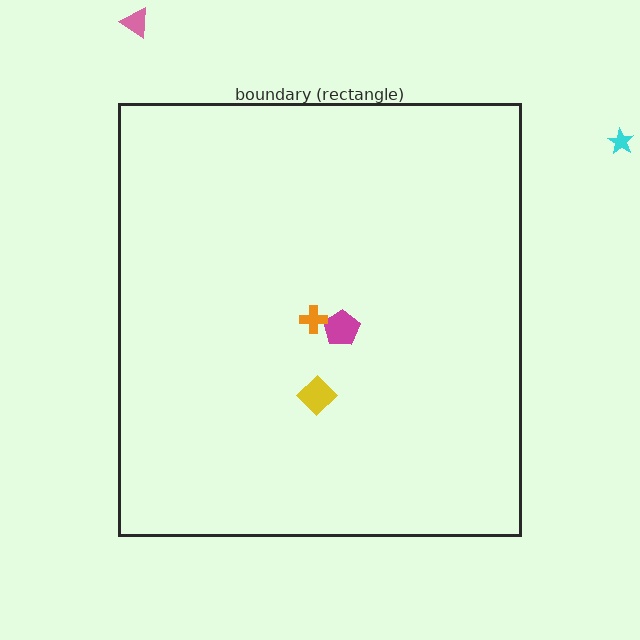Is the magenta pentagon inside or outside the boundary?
Inside.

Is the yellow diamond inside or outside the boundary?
Inside.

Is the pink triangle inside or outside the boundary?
Outside.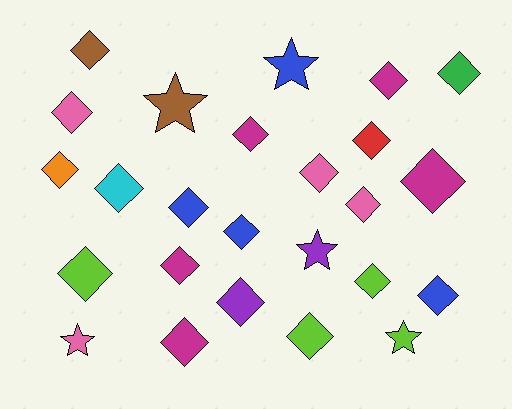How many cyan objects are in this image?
There is 1 cyan object.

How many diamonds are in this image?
There are 20 diamonds.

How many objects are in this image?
There are 25 objects.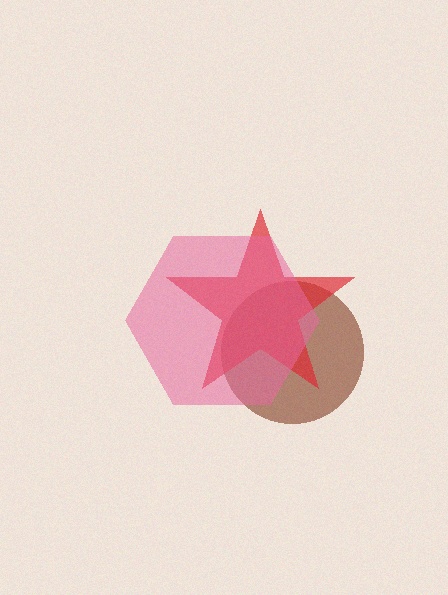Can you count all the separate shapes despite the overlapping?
Yes, there are 3 separate shapes.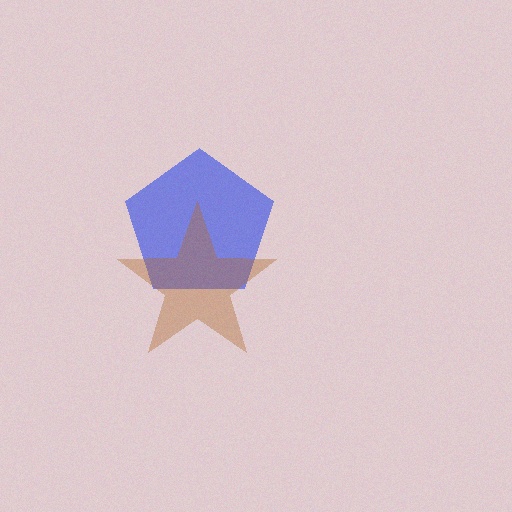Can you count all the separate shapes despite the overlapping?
Yes, there are 2 separate shapes.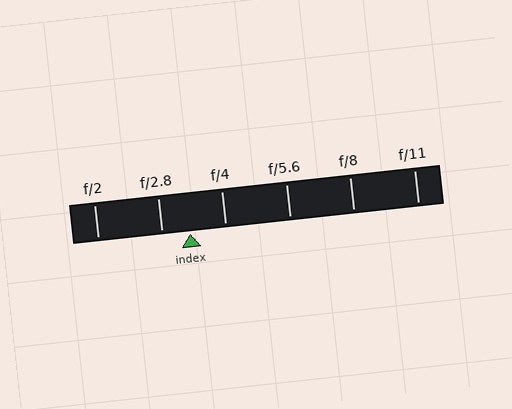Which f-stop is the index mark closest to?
The index mark is closest to f/2.8.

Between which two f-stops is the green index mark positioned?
The index mark is between f/2.8 and f/4.